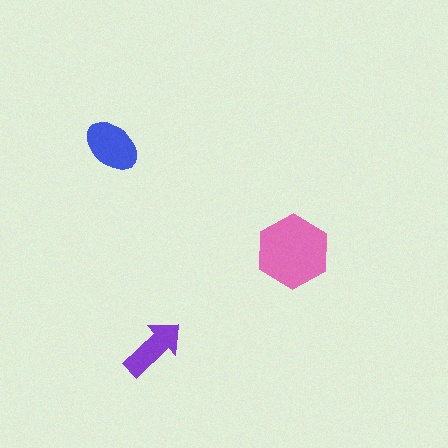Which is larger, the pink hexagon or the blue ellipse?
The pink hexagon.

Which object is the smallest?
The purple arrow.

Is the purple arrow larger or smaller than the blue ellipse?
Smaller.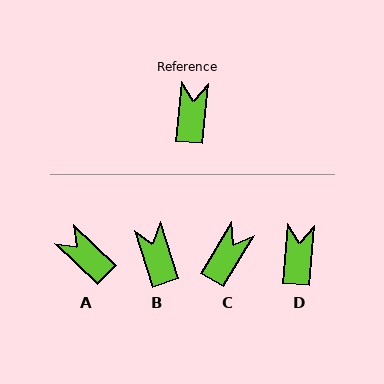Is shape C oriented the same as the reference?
No, it is off by about 26 degrees.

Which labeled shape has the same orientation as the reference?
D.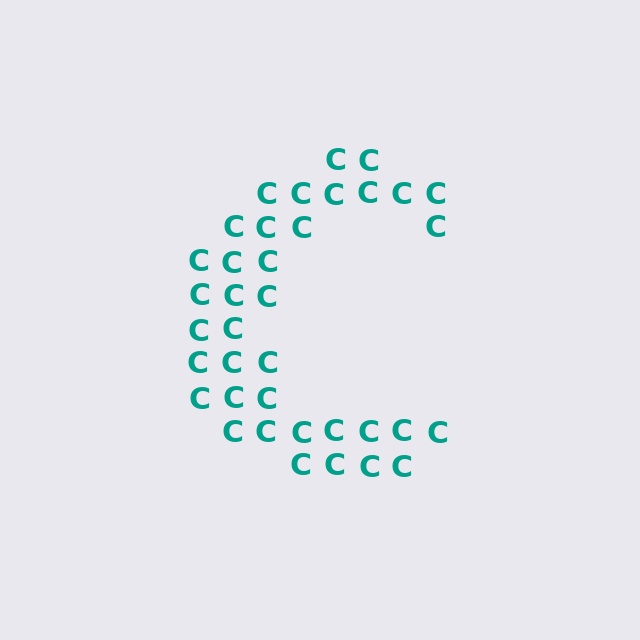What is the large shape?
The large shape is the letter C.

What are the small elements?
The small elements are letter C's.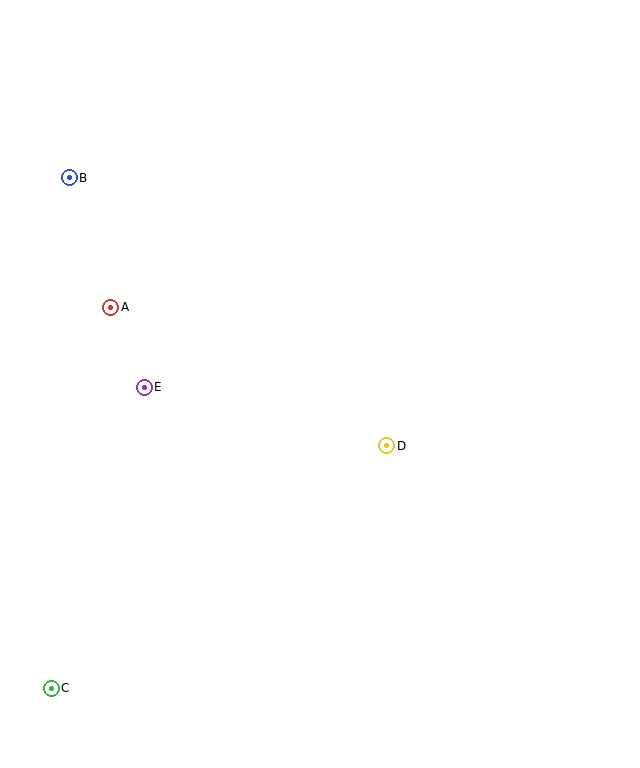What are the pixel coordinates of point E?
Point E is at (144, 387).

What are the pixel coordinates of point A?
Point A is at (111, 307).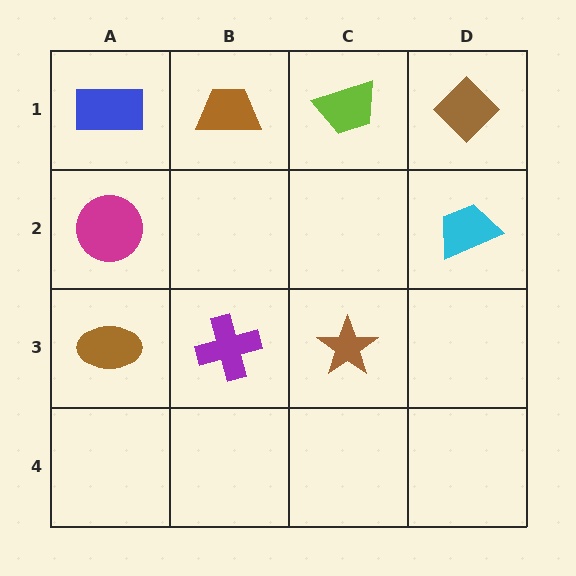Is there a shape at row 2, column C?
No, that cell is empty.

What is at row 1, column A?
A blue rectangle.